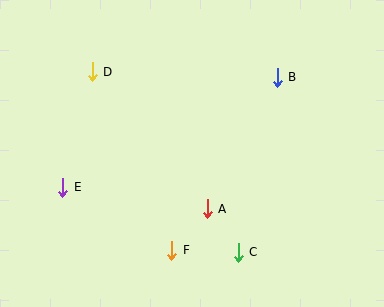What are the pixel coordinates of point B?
Point B is at (277, 77).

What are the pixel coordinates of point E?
Point E is at (63, 187).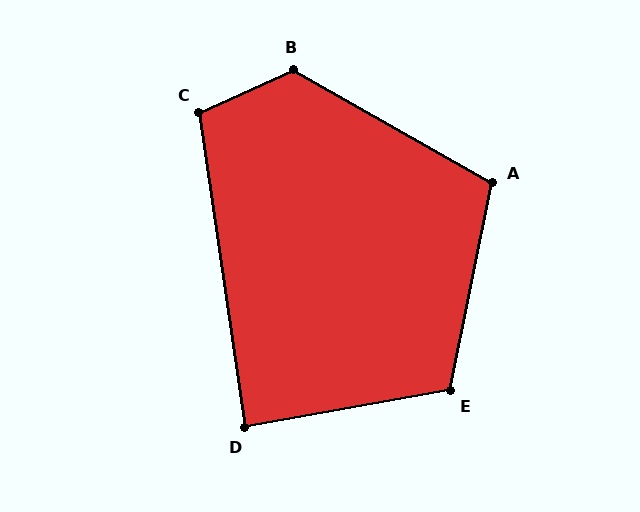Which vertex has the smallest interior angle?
D, at approximately 88 degrees.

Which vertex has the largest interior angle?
B, at approximately 126 degrees.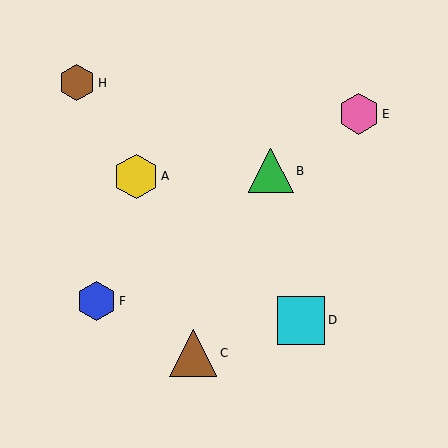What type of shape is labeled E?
Shape E is a pink hexagon.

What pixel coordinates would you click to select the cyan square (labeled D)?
Click at (301, 320) to select the cyan square D.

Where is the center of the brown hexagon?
The center of the brown hexagon is at (77, 83).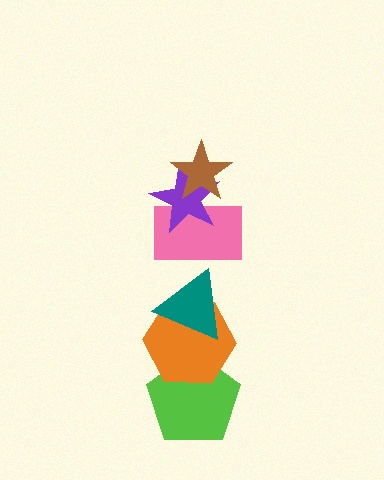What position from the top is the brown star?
The brown star is 1st from the top.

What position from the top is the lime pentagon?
The lime pentagon is 6th from the top.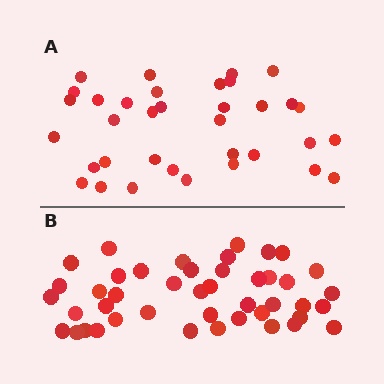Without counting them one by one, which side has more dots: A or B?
Region B (the bottom region) has more dots.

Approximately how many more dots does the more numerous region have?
Region B has roughly 8 or so more dots than region A.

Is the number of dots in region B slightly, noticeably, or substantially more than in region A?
Region B has noticeably more, but not dramatically so. The ratio is roughly 1.3 to 1.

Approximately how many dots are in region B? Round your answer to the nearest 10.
About 40 dots. (The exact count is 44, which rounds to 40.)